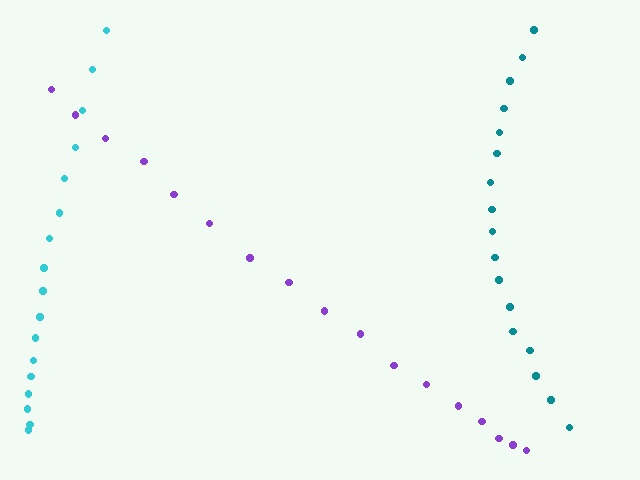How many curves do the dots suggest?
There are 3 distinct paths.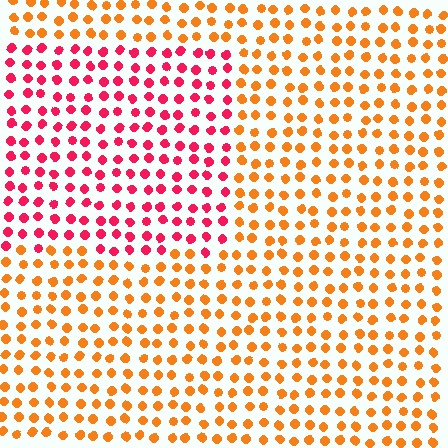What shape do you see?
I see a rectangle.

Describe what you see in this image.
The image is filled with small orange elements in a uniform arrangement. A rectangle-shaped region is visible where the elements are tinted to a slightly different hue, forming a subtle color boundary.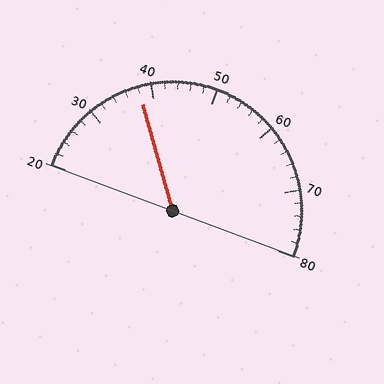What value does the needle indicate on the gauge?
The needle indicates approximately 38.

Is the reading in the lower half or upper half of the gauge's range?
The reading is in the lower half of the range (20 to 80).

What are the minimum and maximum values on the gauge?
The gauge ranges from 20 to 80.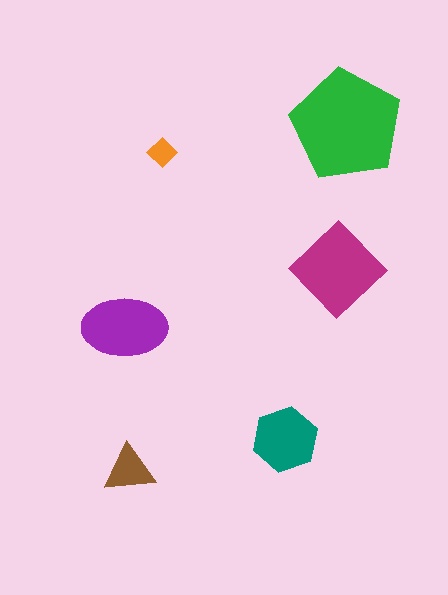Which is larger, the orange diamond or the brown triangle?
The brown triangle.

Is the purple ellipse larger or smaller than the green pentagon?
Smaller.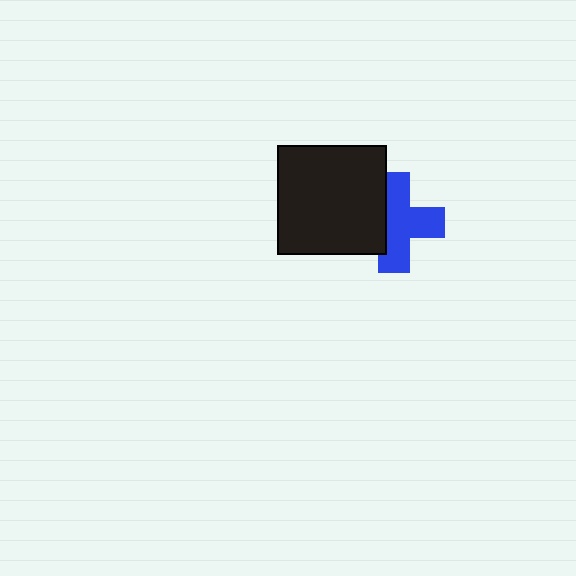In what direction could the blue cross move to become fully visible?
The blue cross could move right. That would shift it out from behind the black square entirely.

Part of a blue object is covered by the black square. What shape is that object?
It is a cross.